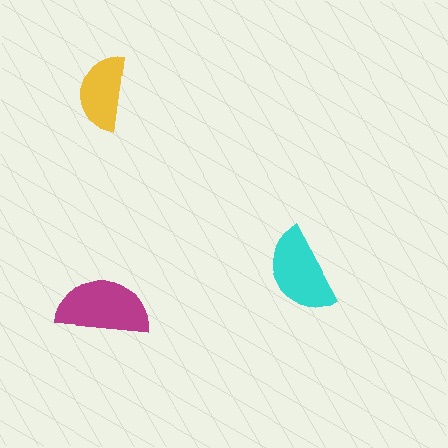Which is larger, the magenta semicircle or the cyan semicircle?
The magenta one.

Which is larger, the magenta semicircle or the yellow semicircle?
The magenta one.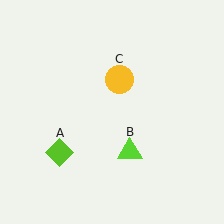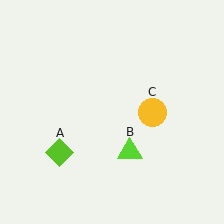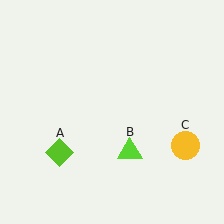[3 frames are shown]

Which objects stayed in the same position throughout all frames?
Lime diamond (object A) and lime triangle (object B) remained stationary.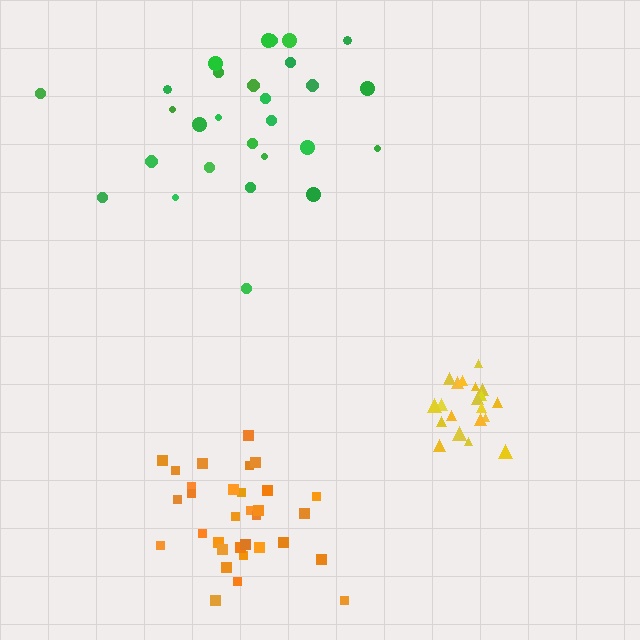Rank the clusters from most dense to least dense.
yellow, orange, green.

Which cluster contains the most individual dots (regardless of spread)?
Orange (32).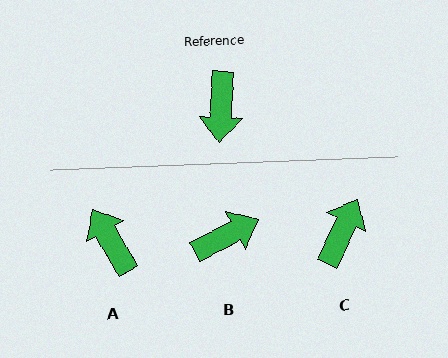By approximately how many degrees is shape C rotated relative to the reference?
Approximately 157 degrees counter-clockwise.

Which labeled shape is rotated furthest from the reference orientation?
C, about 157 degrees away.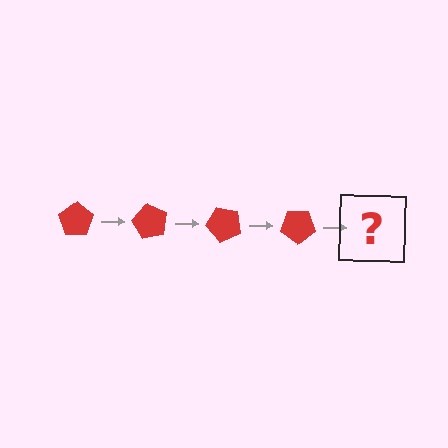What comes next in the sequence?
The next element should be a red pentagon rotated 240 degrees.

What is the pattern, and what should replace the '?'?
The pattern is that the pentagon rotates 60 degrees each step. The '?' should be a red pentagon rotated 240 degrees.